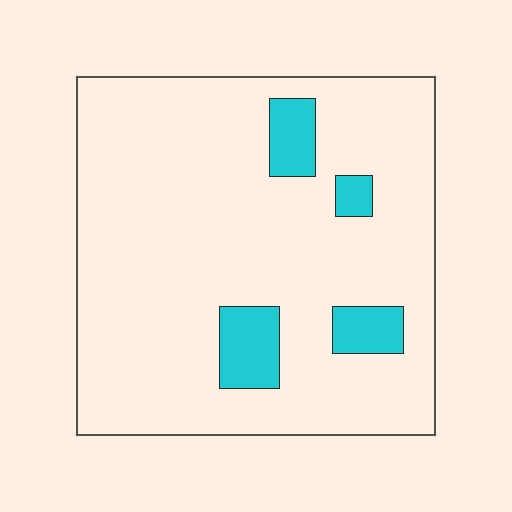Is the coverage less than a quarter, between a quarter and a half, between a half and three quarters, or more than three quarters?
Less than a quarter.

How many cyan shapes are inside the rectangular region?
4.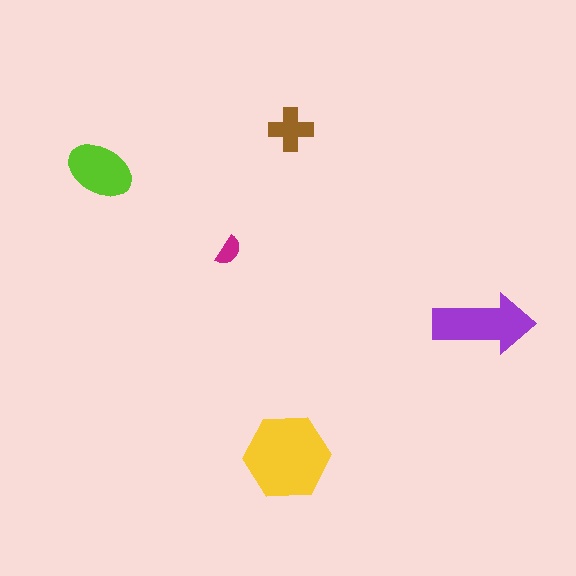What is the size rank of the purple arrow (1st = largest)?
2nd.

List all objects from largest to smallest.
The yellow hexagon, the purple arrow, the lime ellipse, the brown cross, the magenta semicircle.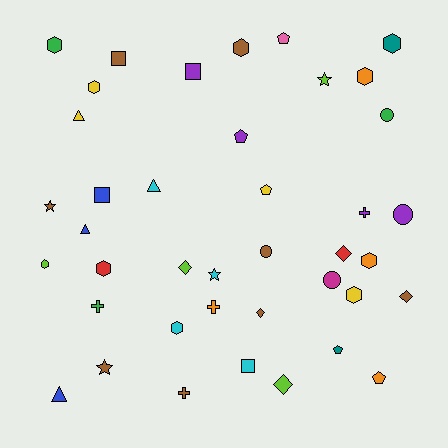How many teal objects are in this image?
There are 2 teal objects.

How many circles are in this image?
There are 4 circles.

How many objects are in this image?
There are 40 objects.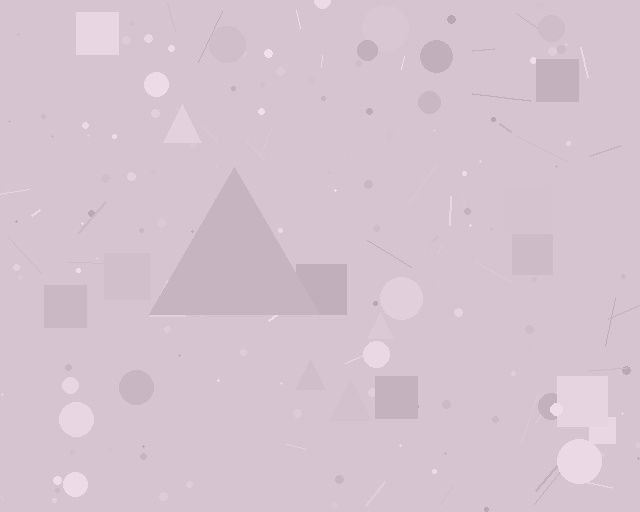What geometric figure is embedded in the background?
A triangle is embedded in the background.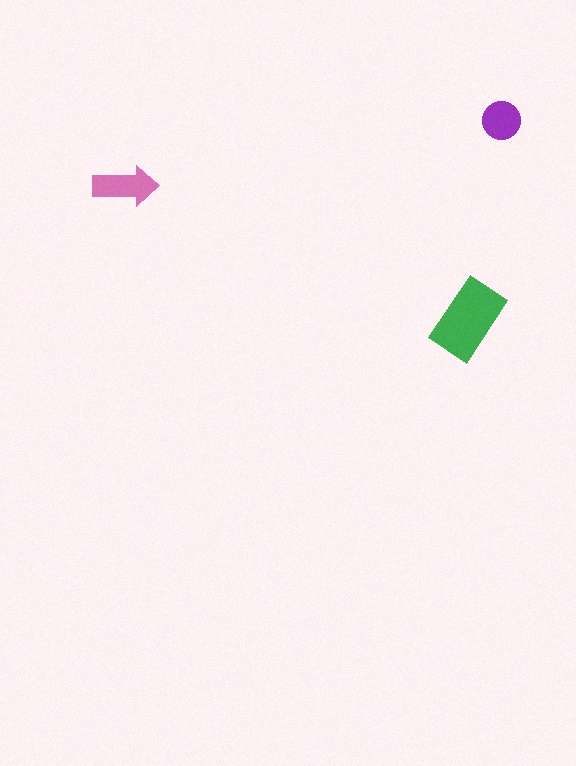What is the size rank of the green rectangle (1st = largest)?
1st.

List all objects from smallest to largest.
The purple circle, the pink arrow, the green rectangle.